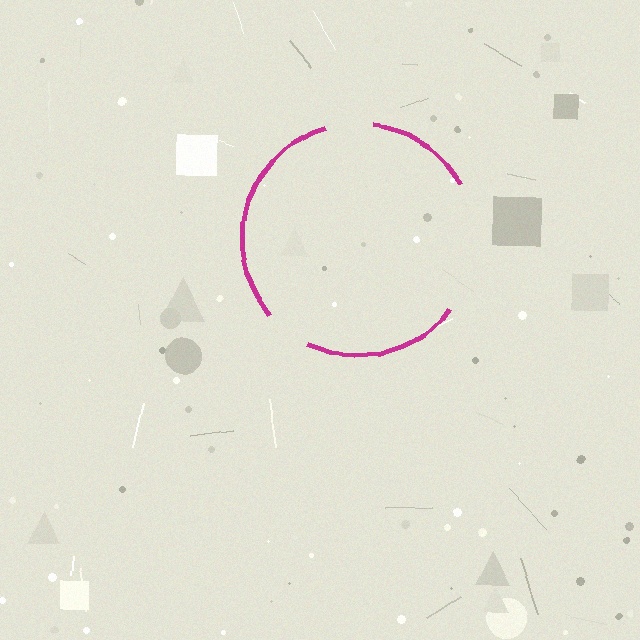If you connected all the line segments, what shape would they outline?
They would outline a circle.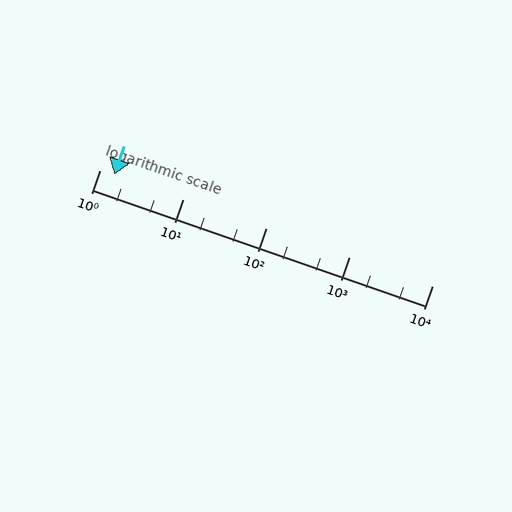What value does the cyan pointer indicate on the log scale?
The pointer indicates approximately 1.5.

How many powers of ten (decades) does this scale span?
The scale spans 4 decades, from 1 to 10000.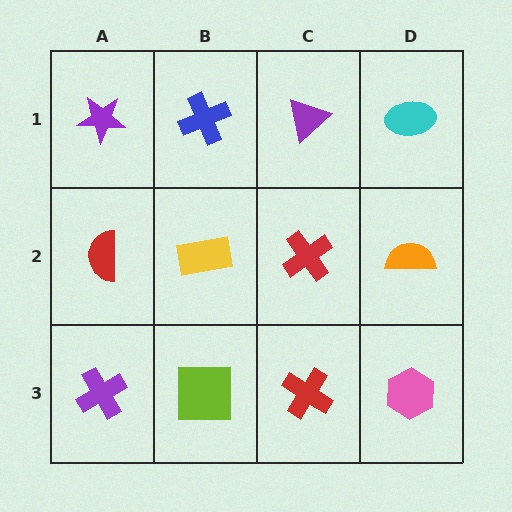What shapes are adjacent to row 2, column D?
A cyan ellipse (row 1, column D), a pink hexagon (row 3, column D), a red cross (row 2, column C).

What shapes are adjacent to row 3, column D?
An orange semicircle (row 2, column D), a red cross (row 3, column C).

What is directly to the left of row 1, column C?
A blue cross.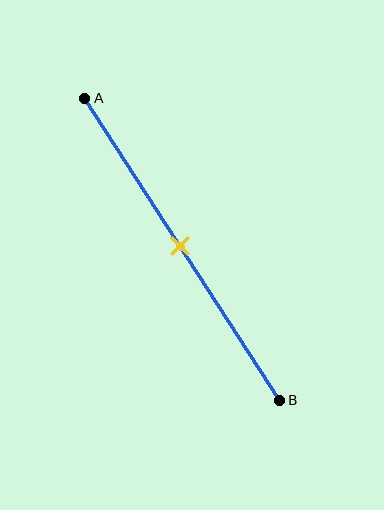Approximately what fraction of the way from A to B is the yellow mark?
The yellow mark is approximately 50% of the way from A to B.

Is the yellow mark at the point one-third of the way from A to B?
No, the mark is at about 50% from A, not at the 33% one-third point.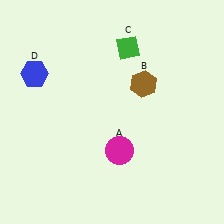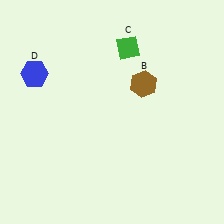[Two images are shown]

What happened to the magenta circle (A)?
The magenta circle (A) was removed in Image 2. It was in the bottom-right area of Image 1.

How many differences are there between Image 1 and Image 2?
There is 1 difference between the two images.